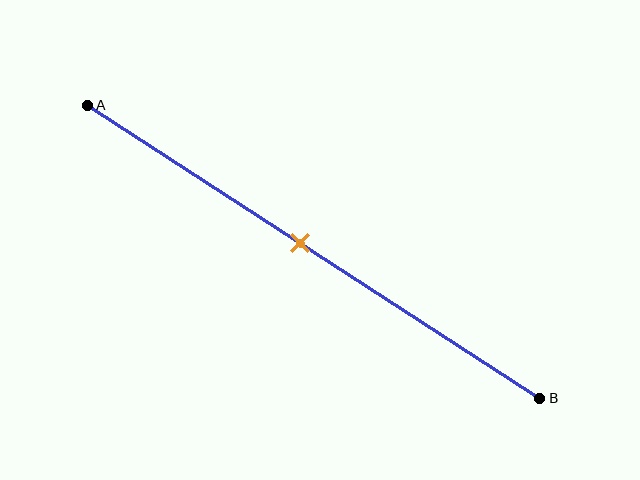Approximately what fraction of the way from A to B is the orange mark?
The orange mark is approximately 45% of the way from A to B.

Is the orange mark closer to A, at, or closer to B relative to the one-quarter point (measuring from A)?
The orange mark is closer to point B than the one-quarter point of segment AB.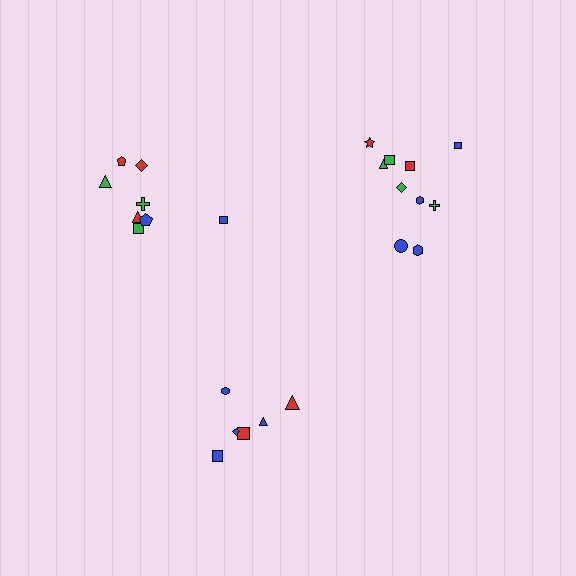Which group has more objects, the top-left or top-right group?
The top-right group.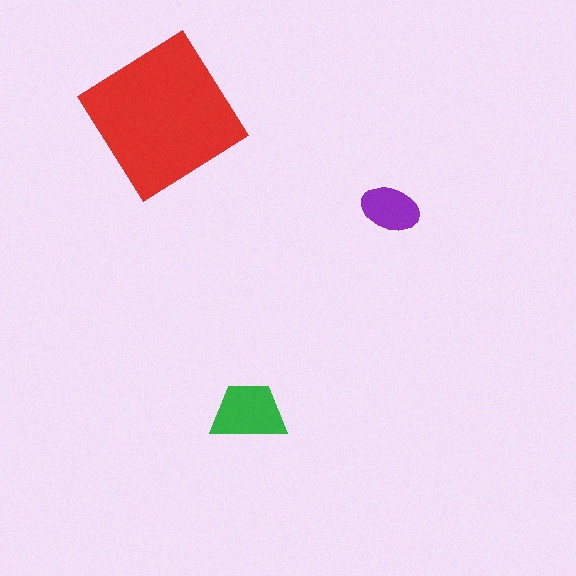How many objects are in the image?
There are 3 objects in the image.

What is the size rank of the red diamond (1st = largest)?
1st.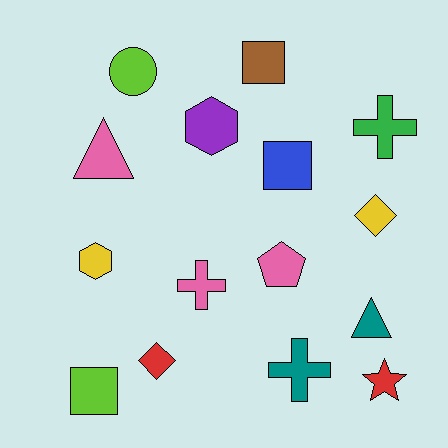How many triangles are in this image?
There are 2 triangles.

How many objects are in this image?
There are 15 objects.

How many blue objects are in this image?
There is 1 blue object.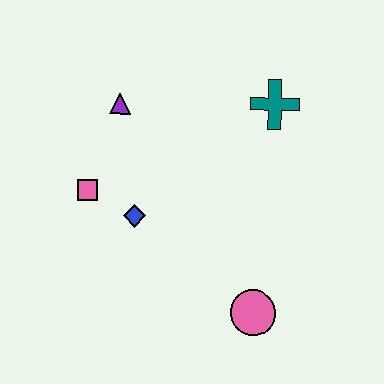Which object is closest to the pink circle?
The blue diamond is closest to the pink circle.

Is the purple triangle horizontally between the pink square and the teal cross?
Yes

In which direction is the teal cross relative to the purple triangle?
The teal cross is to the right of the purple triangle.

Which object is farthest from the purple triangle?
The pink circle is farthest from the purple triangle.